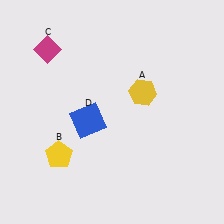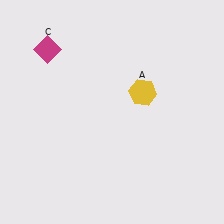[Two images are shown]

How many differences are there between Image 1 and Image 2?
There are 2 differences between the two images.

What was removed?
The yellow pentagon (B), the blue square (D) were removed in Image 2.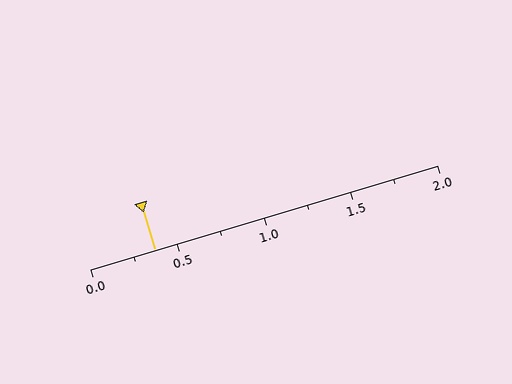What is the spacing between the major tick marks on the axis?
The major ticks are spaced 0.5 apart.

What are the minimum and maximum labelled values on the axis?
The axis runs from 0.0 to 2.0.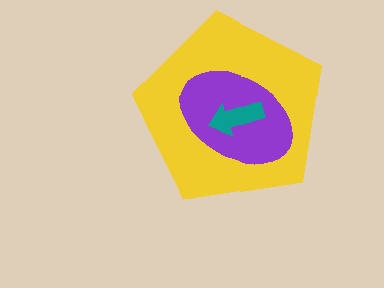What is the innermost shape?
The teal arrow.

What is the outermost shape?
The yellow pentagon.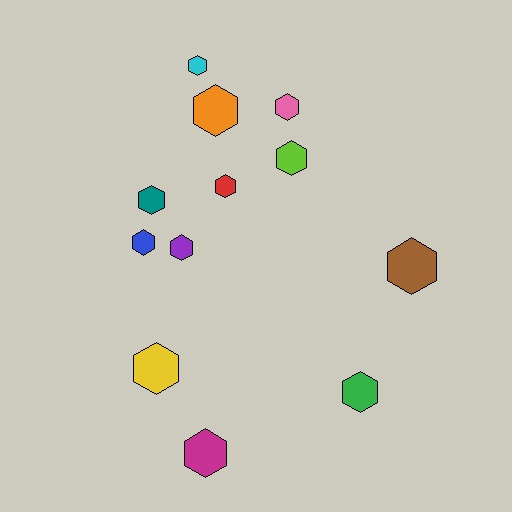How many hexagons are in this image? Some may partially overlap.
There are 12 hexagons.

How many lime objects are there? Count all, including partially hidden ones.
There is 1 lime object.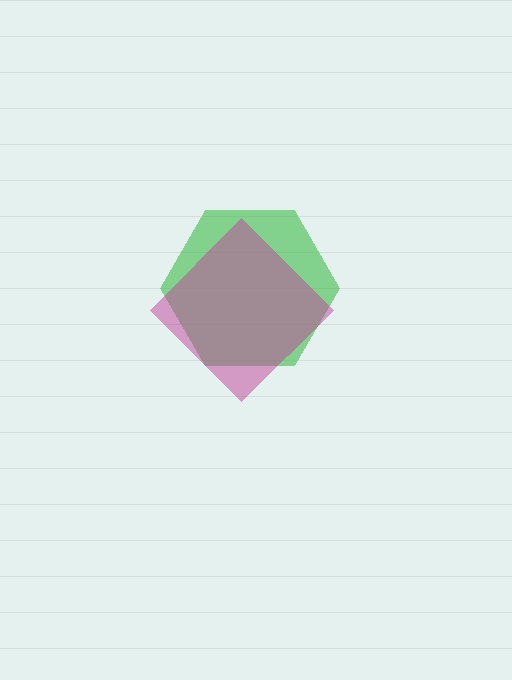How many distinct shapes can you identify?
There are 2 distinct shapes: a green hexagon, a magenta diamond.